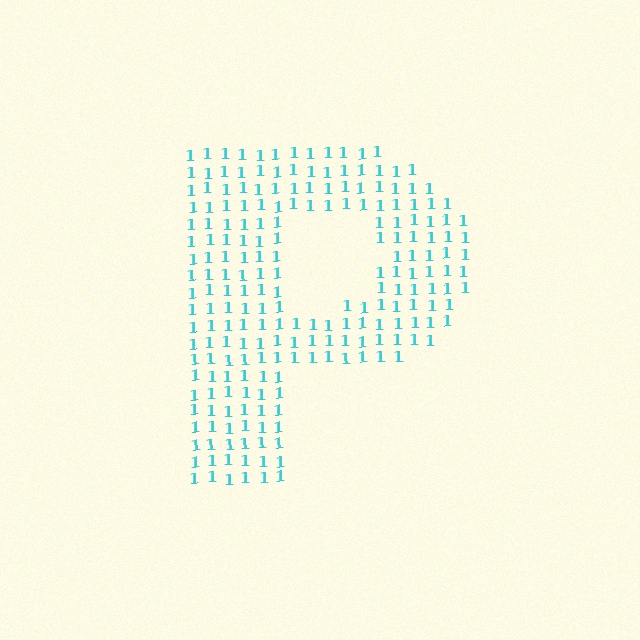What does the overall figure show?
The overall figure shows the letter P.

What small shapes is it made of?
It is made of small digit 1's.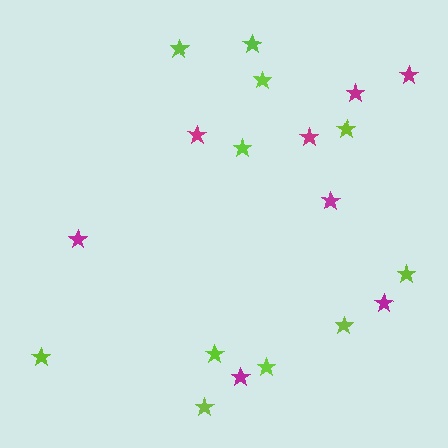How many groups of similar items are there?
There are 2 groups: one group of magenta stars (8) and one group of lime stars (11).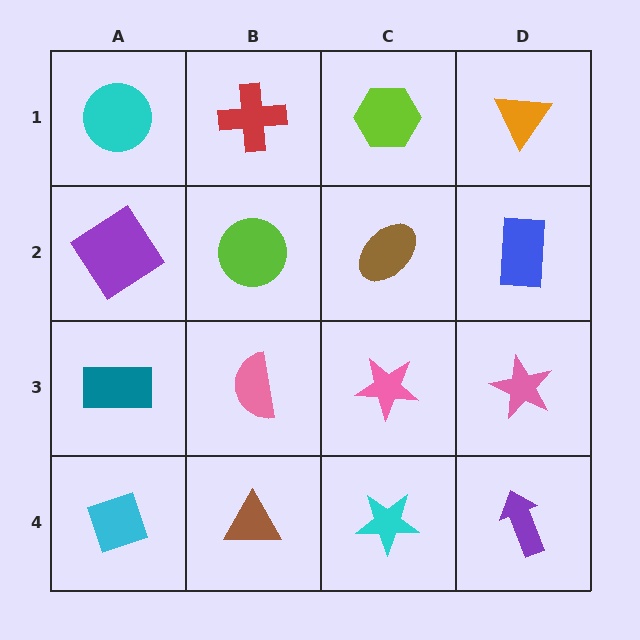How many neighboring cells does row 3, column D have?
3.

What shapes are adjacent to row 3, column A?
A purple diamond (row 2, column A), a cyan diamond (row 4, column A), a pink semicircle (row 3, column B).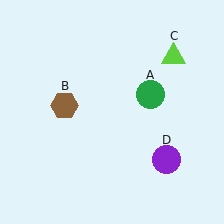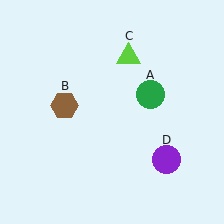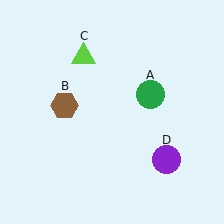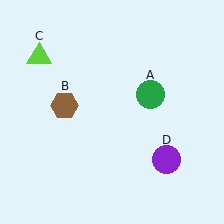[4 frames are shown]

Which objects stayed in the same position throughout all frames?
Green circle (object A) and brown hexagon (object B) and purple circle (object D) remained stationary.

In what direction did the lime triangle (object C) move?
The lime triangle (object C) moved left.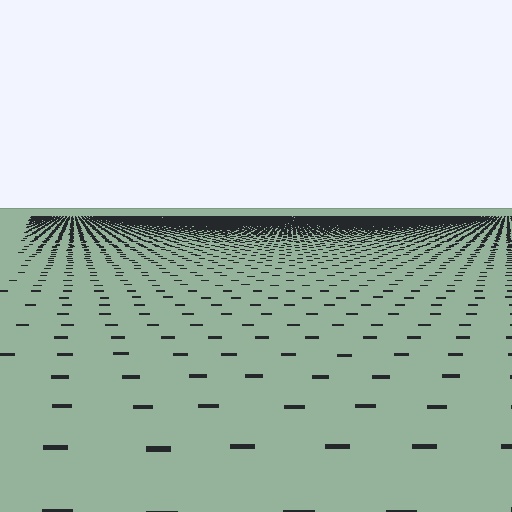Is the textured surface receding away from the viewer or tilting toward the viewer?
The surface is receding away from the viewer. Texture elements get smaller and denser toward the top.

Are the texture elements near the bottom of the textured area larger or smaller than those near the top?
Larger. Near the bottom, elements are closer to the viewer and appear at a bigger on-screen size.